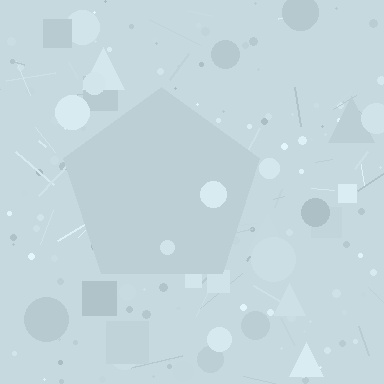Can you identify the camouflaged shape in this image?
The camouflaged shape is a pentagon.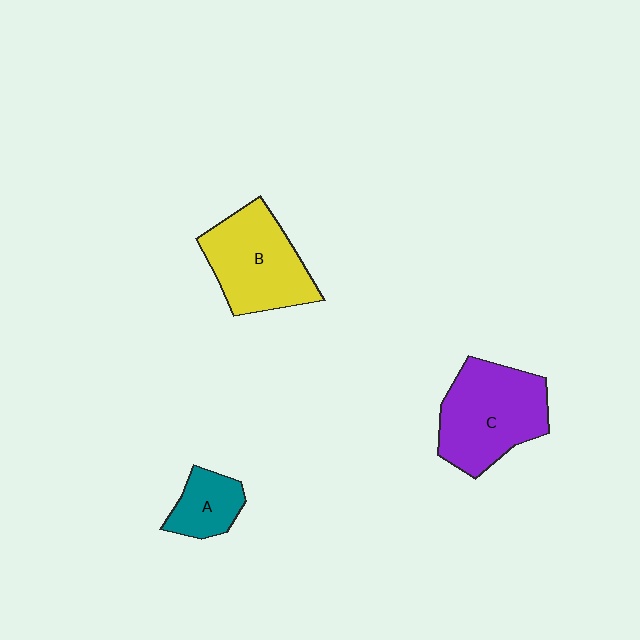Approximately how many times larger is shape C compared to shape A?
Approximately 2.3 times.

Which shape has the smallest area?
Shape A (teal).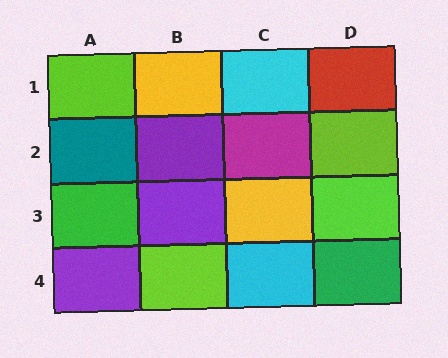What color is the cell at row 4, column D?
Green.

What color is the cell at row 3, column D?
Lime.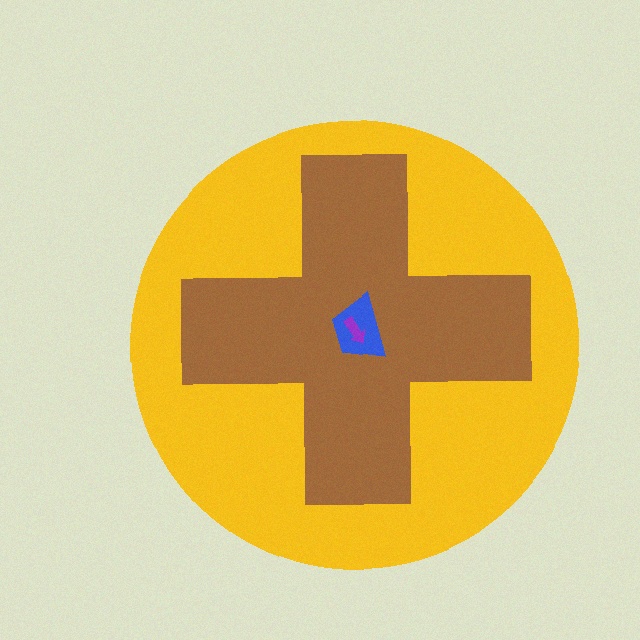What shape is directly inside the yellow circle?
The brown cross.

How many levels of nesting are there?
4.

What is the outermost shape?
The yellow circle.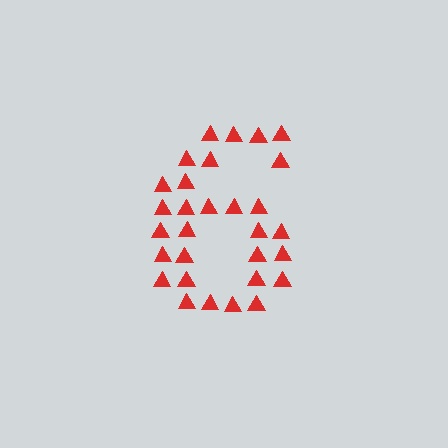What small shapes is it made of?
It is made of small triangles.